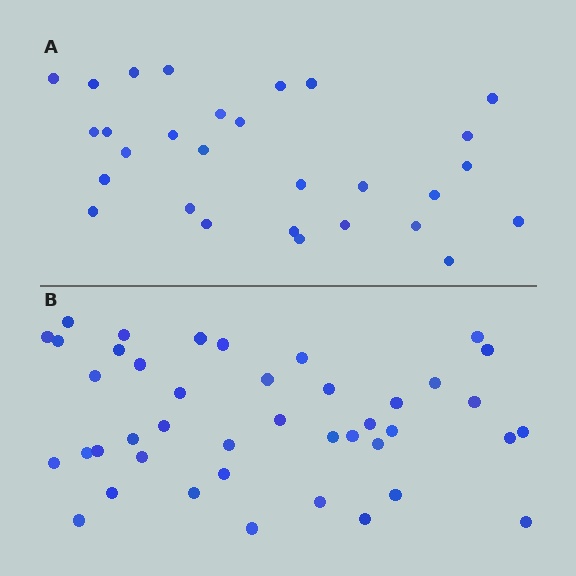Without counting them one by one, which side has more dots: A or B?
Region B (the bottom region) has more dots.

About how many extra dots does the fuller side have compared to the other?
Region B has approximately 15 more dots than region A.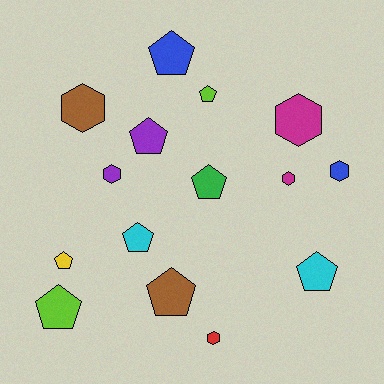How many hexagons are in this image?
There are 6 hexagons.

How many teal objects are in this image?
There are no teal objects.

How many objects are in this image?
There are 15 objects.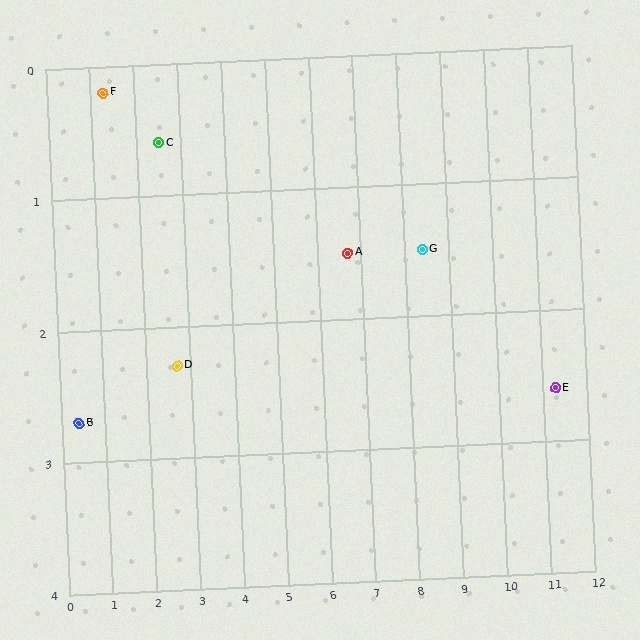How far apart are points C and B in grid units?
Points C and B are about 3.0 grid units apart.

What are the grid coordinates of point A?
Point A is at approximately (6.7, 1.5).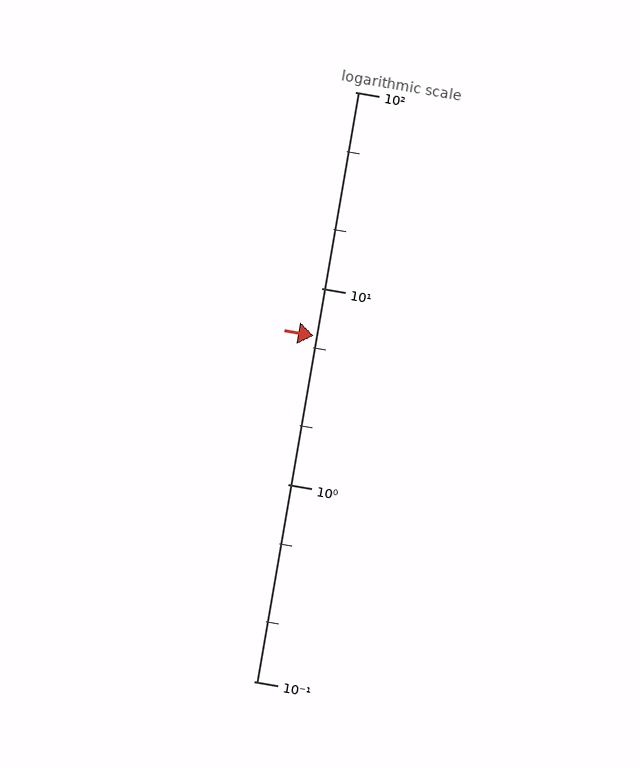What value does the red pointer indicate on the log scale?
The pointer indicates approximately 5.7.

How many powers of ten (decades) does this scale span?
The scale spans 3 decades, from 0.1 to 100.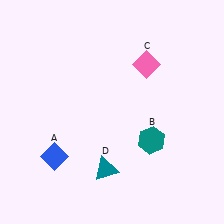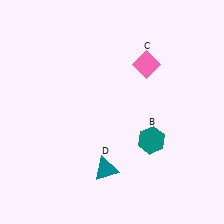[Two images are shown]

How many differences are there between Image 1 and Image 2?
There is 1 difference between the two images.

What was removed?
The blue diamond (A) was removed in Image 2.